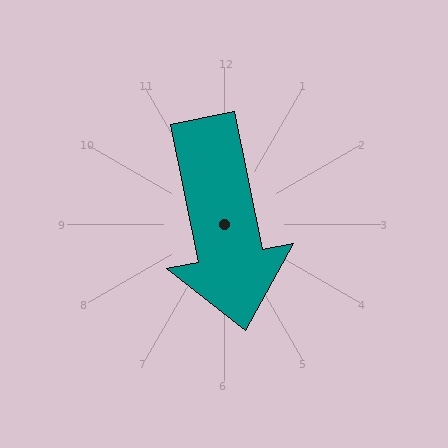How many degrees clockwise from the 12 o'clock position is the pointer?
Approximately 169 degrees.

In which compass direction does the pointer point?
South.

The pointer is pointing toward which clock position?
Roughly 6 o'clock.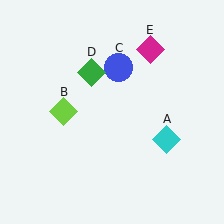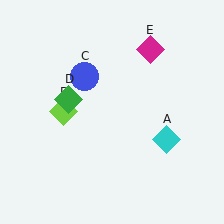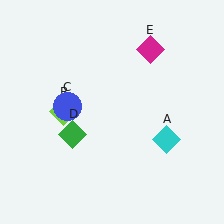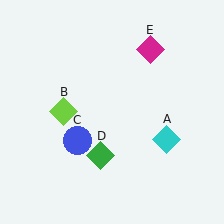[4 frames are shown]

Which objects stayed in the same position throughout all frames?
Cyan diamond (object A) and lime diamond (object B) and magenta diamond (object E) remained stationary.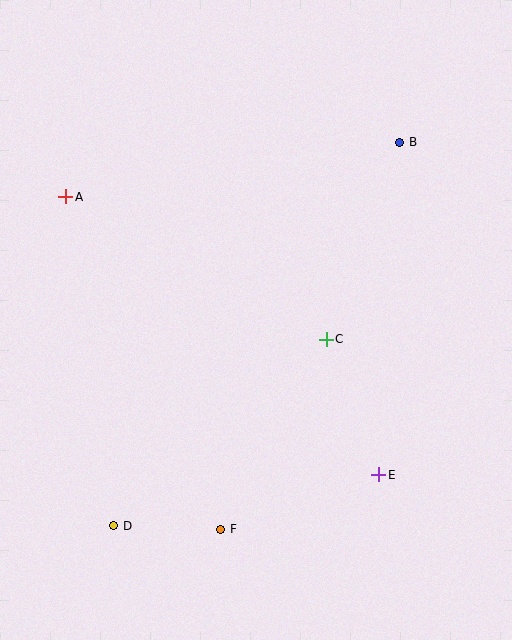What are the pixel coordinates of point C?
Point C is at (326, 339).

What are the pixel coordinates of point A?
Point A is at (66, 197).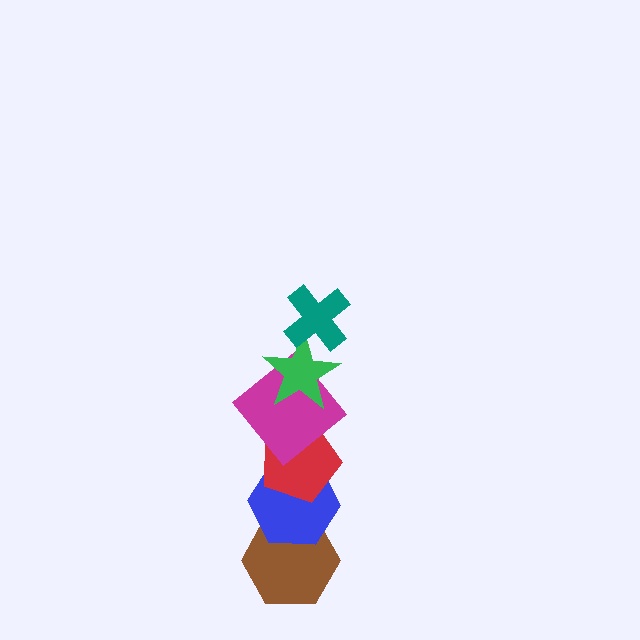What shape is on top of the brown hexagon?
The blue hexagon is on top of the brown hexagon.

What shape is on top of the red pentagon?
The magenta diamond is on top of the red pentagon.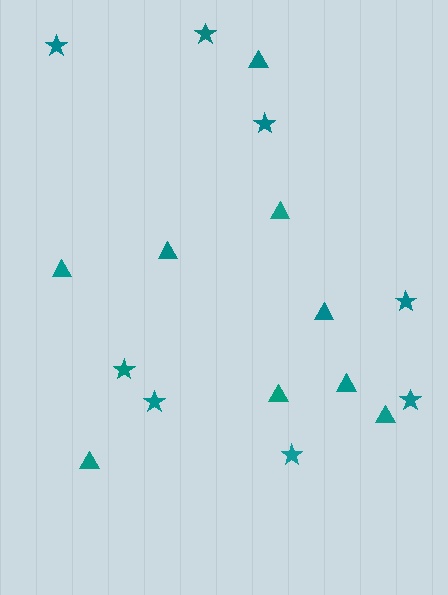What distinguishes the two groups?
There are 2 groups: one group of stars (8) and one group of triangles (9).